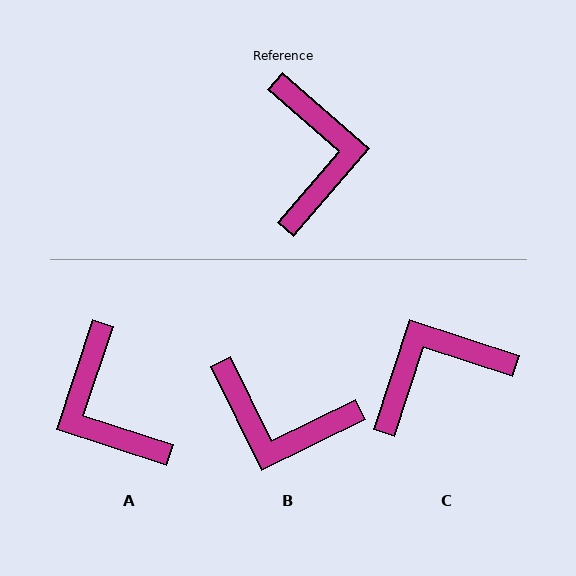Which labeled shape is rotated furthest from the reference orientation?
A, about 157 degrees away.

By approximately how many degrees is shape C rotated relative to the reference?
Approximately 113 degrees counter-clockwise.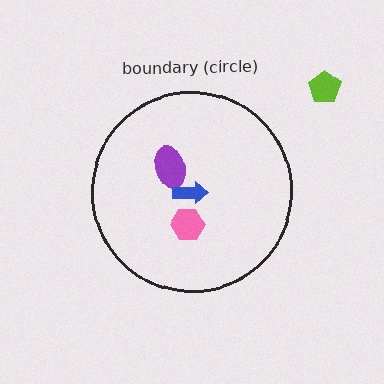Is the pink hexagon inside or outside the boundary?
Inside.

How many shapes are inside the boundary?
3 inside, 1 outside.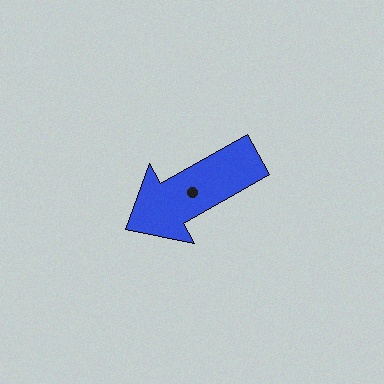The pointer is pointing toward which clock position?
Roughly 8 o'clock.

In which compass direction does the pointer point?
Southwest.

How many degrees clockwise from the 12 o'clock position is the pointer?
Approximately 240 degrees.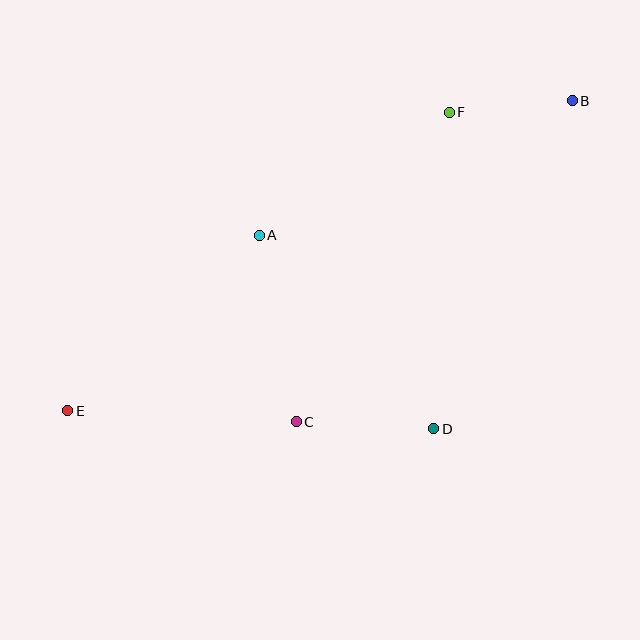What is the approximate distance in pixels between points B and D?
The distance between B and D is approximately 356 pixels.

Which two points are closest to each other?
Points B and F are closest to each other.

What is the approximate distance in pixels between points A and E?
The distance between A and E is approximately 260 pixels.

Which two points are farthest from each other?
Points B and E are farthest from each other.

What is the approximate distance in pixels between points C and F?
The distance between C and F is approximately 345 pixels.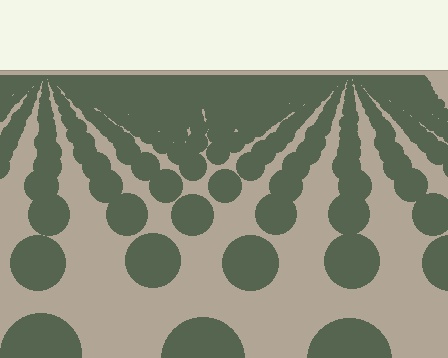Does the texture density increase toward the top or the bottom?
Density increases toward the top.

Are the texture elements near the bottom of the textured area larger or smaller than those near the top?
Larger. Near the bottom, elements are closer to the viewer and appear at a bigger on-screen size.